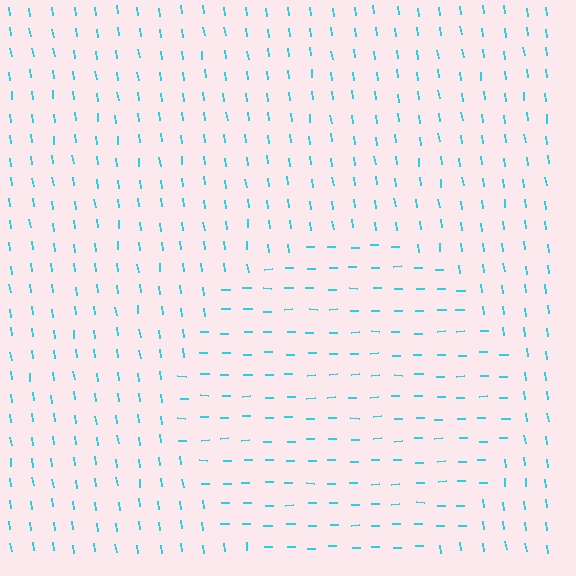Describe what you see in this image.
The image is filled with small cyan line segments. A circle region in the image has lines oriented differently from the surrounding lines, creating a visible texture boundary.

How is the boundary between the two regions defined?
The boundary is defined purely by a change in line orientation (approximately 83 degrees difference). All lines are the same color and thickness.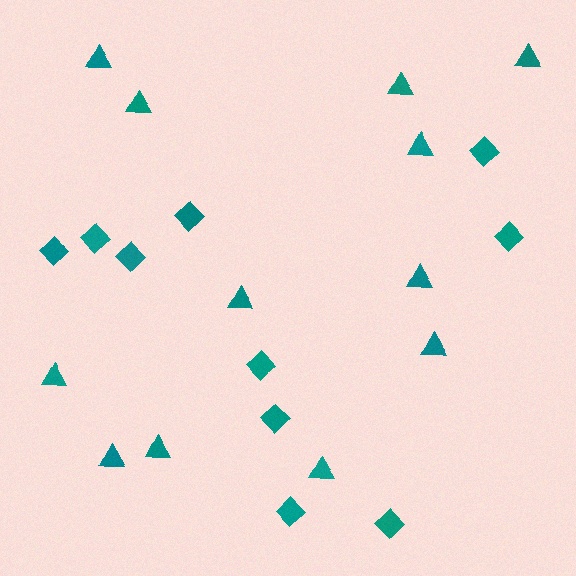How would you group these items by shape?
There are 2 groups: one group of triangles (12) and one group of diamonds (10).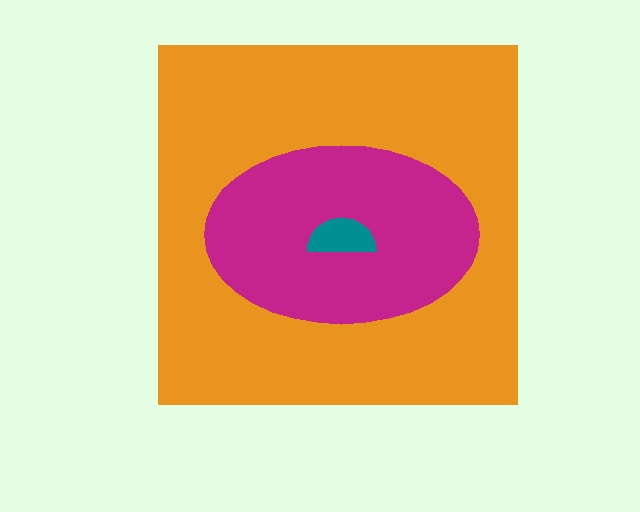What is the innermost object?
The teal semicircle.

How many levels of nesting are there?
3.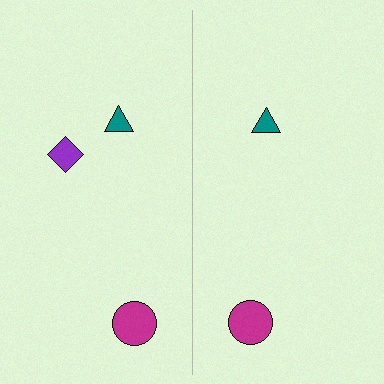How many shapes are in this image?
There are 5 shapes in this image.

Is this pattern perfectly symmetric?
No, the pattern is not perfectly symmetric. A purple diamond is missing from the right side.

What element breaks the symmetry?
A purple diamond is missing from the right side.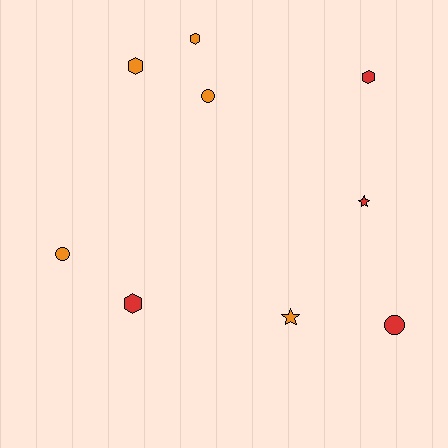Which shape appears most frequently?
Hexagon, with 4 objects.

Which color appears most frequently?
Orange, with 5 objects.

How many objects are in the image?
There are 9 objects.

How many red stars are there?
There is 1 red star.